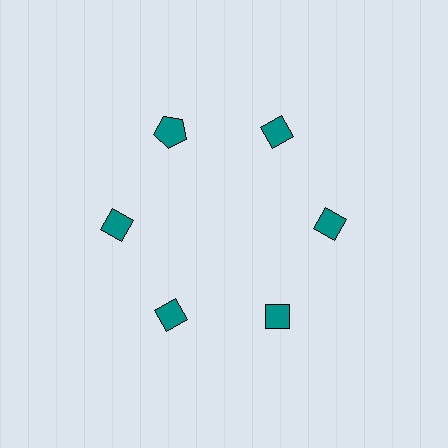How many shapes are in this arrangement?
There are 6 shapes arranged in a ring pattern.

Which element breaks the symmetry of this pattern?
The teal pentagon at roughly the 11 o'clock position breaks the symmetry. All other shapes are teal diamonds.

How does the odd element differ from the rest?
It has a different shape: pentagon instead of diamond.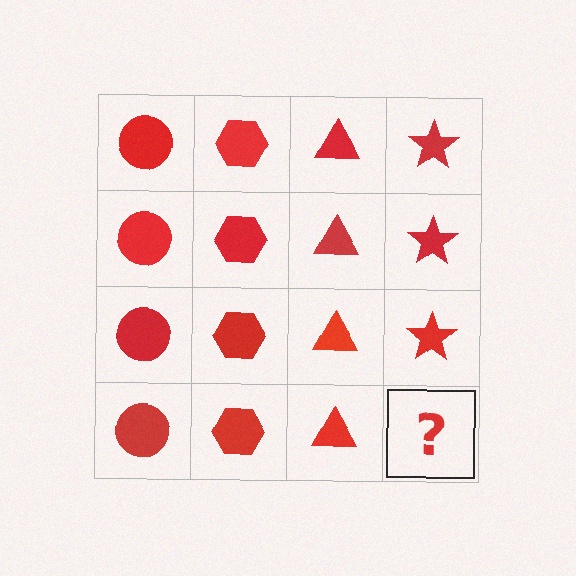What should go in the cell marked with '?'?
The missing cell should contain a red star.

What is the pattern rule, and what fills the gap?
The rule is that each column has a consistent shape. The gap should be filled with a red star.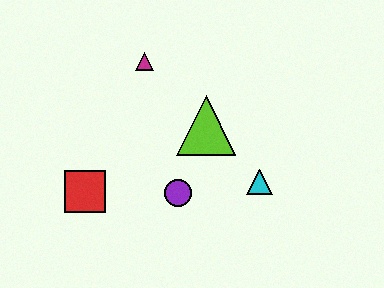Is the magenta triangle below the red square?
No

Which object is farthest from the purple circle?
The magenta triangle is farthest from the purple circle.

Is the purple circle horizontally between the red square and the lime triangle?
Yes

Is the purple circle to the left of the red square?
No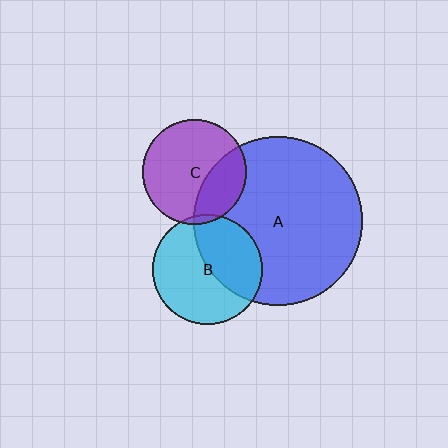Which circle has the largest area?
Circle A (blue).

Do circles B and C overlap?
Yes.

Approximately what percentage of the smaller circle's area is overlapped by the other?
Approximately 5%.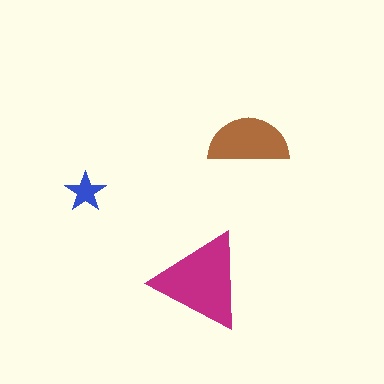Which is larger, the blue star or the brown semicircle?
The brown semicircle.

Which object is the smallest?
The blue star.